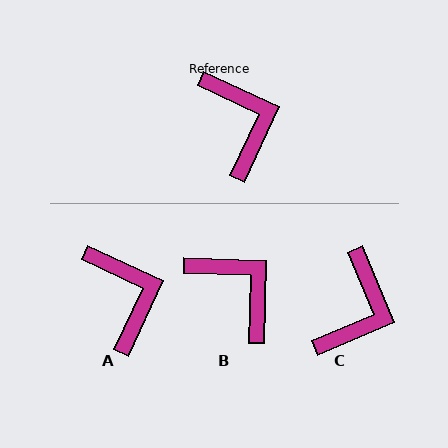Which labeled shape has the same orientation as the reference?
A.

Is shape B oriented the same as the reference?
No, it is off by about 23 degrees.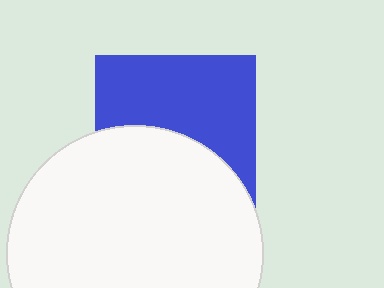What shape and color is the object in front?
The object in front is a white circle.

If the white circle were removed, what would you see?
You would see the complete blue square.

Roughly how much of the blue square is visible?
About half of it is visible (roughly 55%).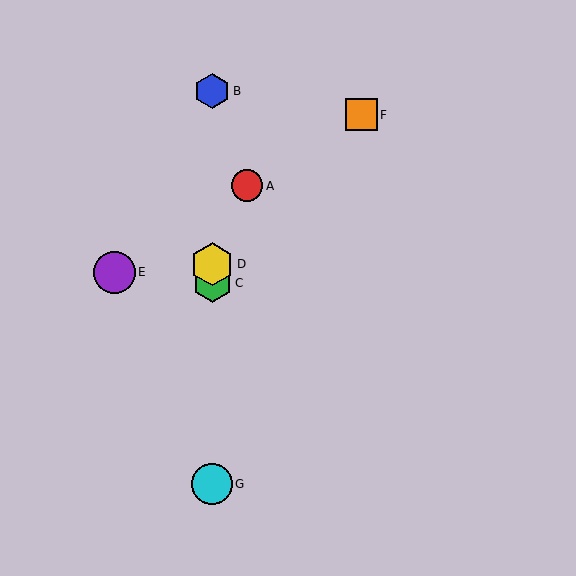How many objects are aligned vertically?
4 objects (B, C, D, G) are aligned vertically.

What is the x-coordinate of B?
Object B is at x≈212.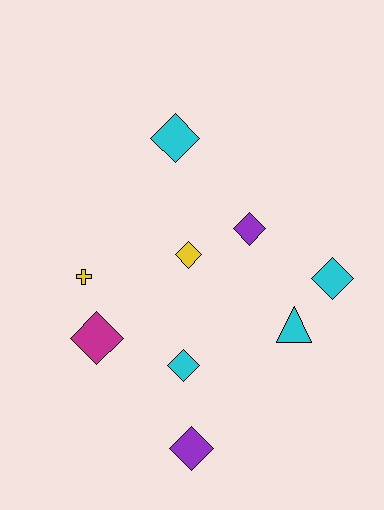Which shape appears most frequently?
Diamond, with 7 objects.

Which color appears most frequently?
Cyan, with 4 objects.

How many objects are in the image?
There are 9 objects.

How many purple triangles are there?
There are no purple triangles.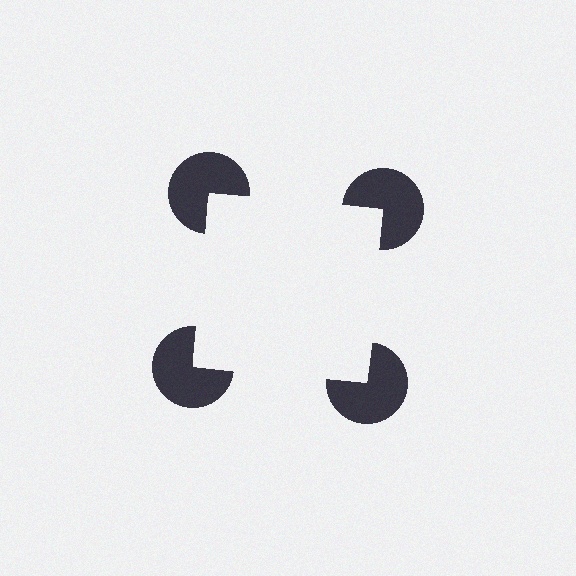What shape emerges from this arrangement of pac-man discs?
An illusory square — its edges are inferred from the aligned wedge cuts in the pac-man discs, not physically drawn.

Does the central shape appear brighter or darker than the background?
It typically appears slightly brighter than the background, even though no actual brightness change is drawn.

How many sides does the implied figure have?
4 sides.